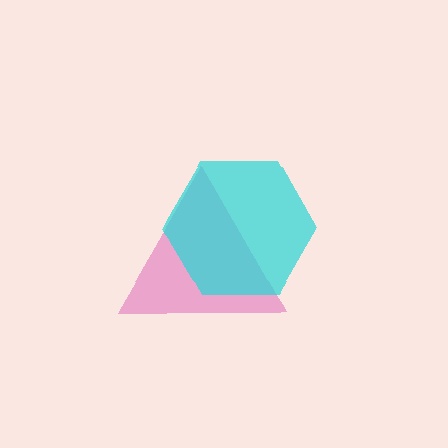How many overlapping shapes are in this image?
There are 2 overlapping shapes in the image.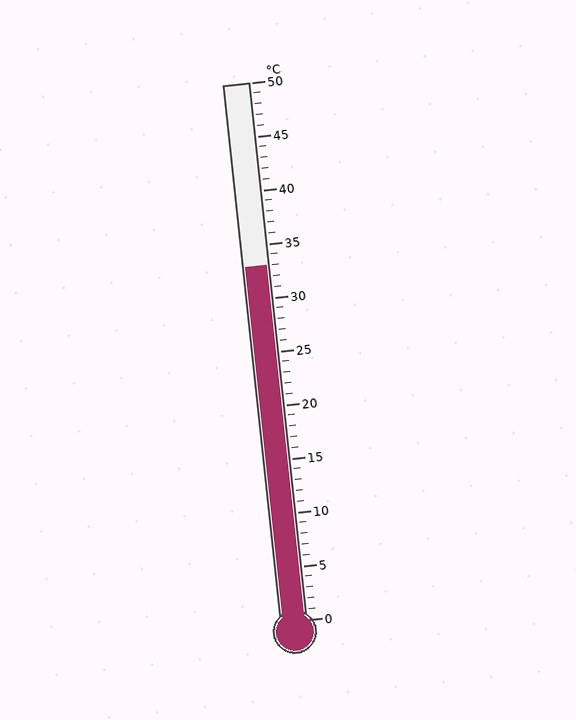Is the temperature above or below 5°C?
The temperature is above 5°C.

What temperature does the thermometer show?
The thermometer shows approximately 33°C.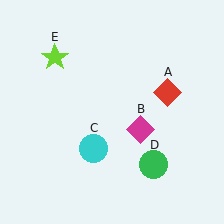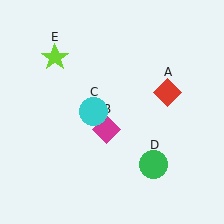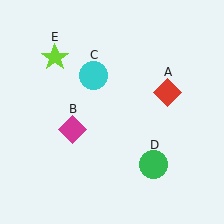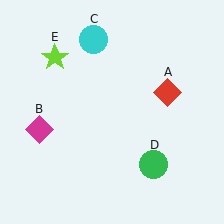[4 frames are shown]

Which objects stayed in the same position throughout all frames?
Red diamond (object A) and green circle (object D) and lime star (object E) remained stationary.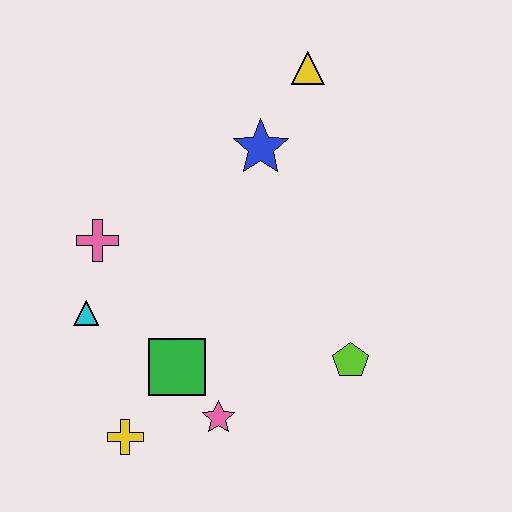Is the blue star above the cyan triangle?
Yes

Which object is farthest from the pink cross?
The lime pentagon is farthest from the pink cross.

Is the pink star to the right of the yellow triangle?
No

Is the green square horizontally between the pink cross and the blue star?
Yes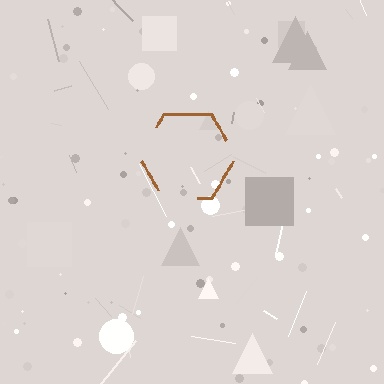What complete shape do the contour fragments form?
The contour fragments form a hexagon.